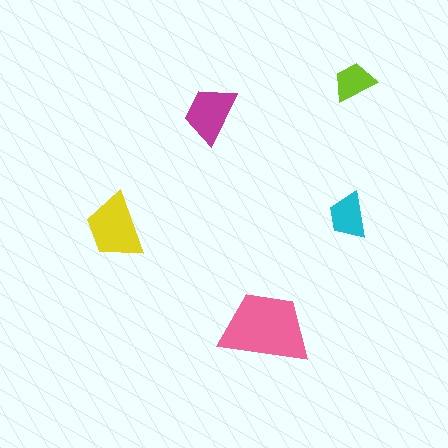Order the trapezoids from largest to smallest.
the pink one, the yellow one, the magenta one, the cyan one, the lime one.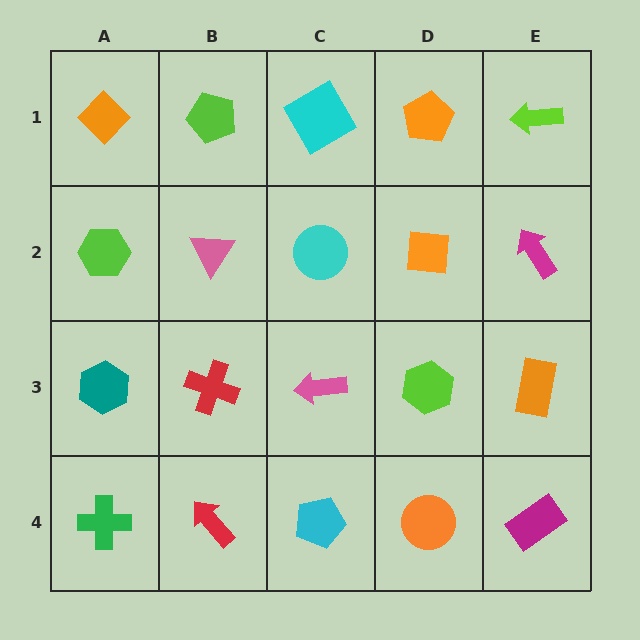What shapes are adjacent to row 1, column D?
An orange square (row 2, column D), a cyan diamond (row 1, column C), a lime arrow (row 1, column E).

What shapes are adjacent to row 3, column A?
A lime hexagon (row 2, column A), a green cross (row 4, column A), a red cross (row 3, column B).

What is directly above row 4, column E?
An orange rectangle.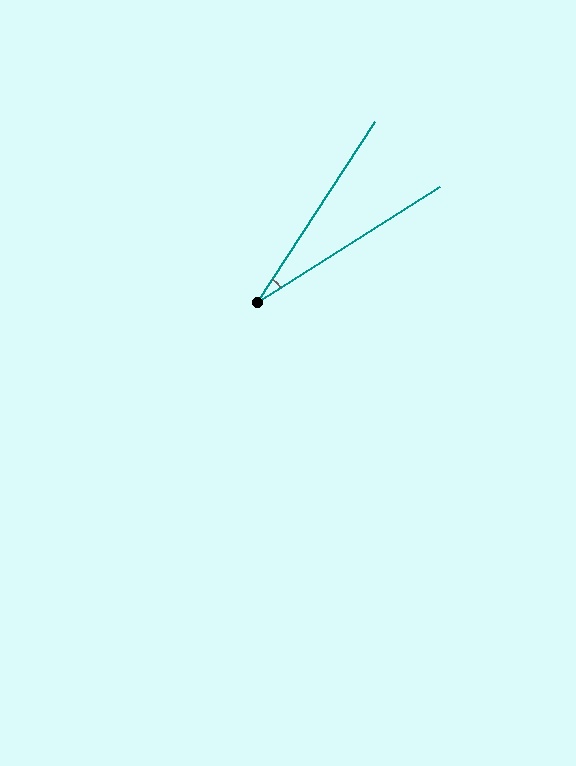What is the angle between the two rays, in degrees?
Approximately 25 degrees.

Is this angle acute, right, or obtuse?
It is acute.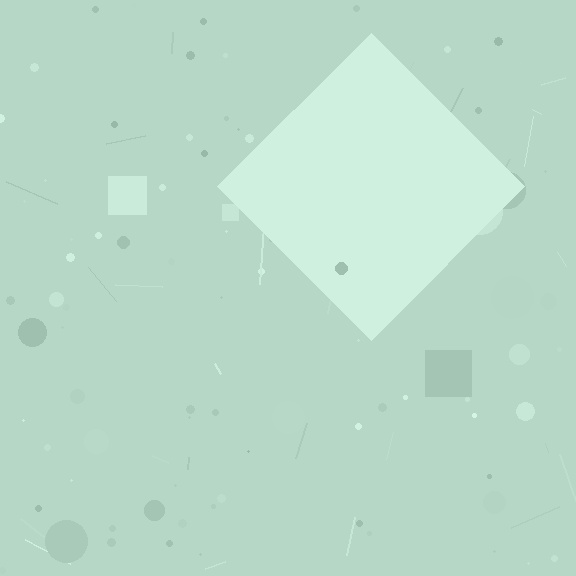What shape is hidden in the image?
A diamond is hidden in the image.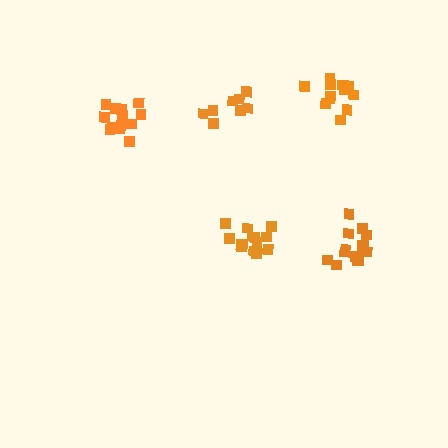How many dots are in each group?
Group 1: 14 dots, Group 2: 14 dots, Group 3: 14 dots, Group 4: 12 dots, Group 5: 8 dots (62 total).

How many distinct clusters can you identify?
There are 5 distinct clusters.